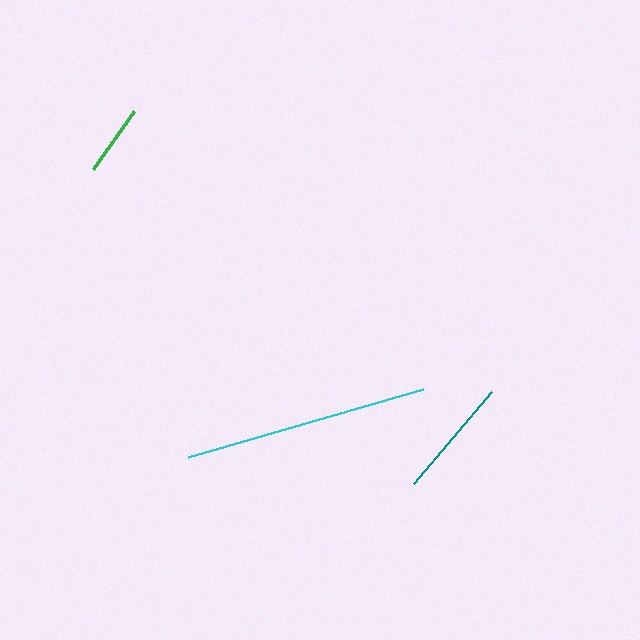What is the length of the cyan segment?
The cyan segment is approximately 245 pixels long.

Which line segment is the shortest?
The green line is the shortest at approximately 71 pixels.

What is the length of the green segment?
The green segment is approximately 71 pixels long.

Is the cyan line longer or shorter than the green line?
The cyan line is longer than the green line.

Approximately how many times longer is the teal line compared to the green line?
The teal line is approximately 1.7 times the length of the green line.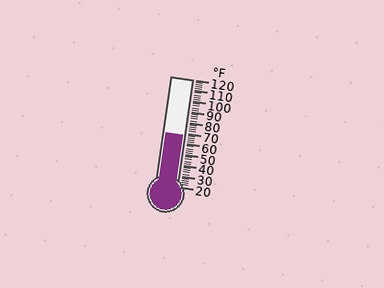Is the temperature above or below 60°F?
The temperature is above 60°F.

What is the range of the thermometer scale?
The thermometer scale ranges from 20°F to 120°F.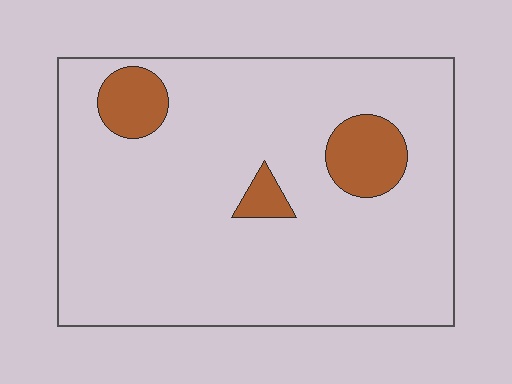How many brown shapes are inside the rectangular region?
3.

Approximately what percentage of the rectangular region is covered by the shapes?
Approximately 10%.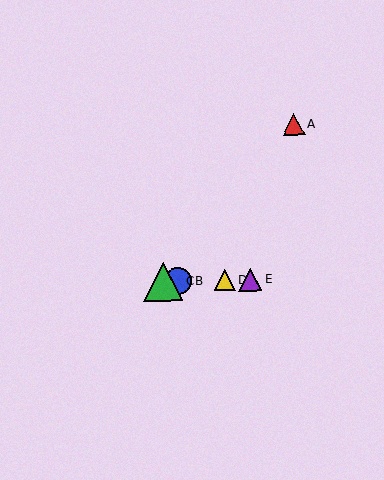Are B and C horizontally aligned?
Yes, both are at y≈281.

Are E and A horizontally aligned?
No, E is at y≈280 and A is at y≈124.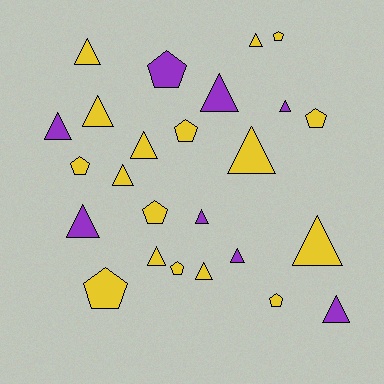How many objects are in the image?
There are 25 objects.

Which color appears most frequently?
Yellow, with 17 objects.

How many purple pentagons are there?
There is 1 purple pentagon.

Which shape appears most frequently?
Triangle, with 16 objects.